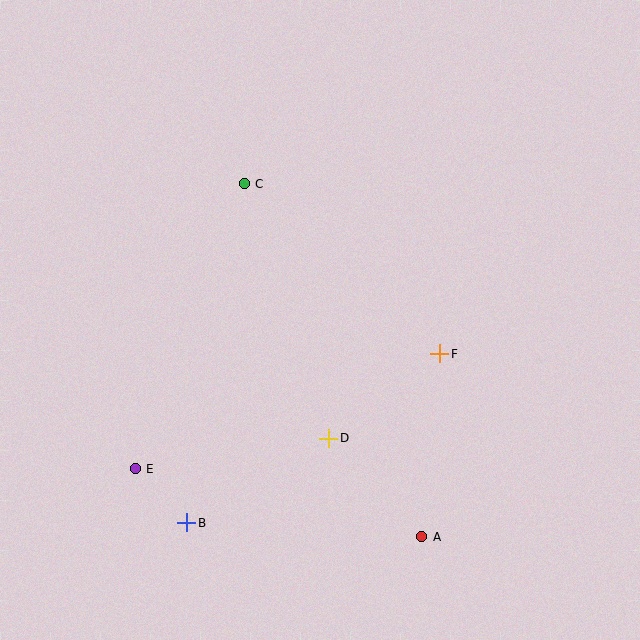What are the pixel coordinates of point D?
Point D is at (329, 438).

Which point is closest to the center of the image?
Point D at (329, 438) is closest to the center.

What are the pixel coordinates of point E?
Point E is at (135, 469).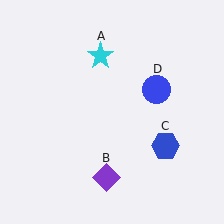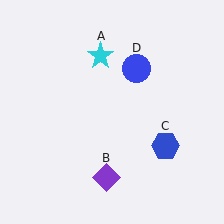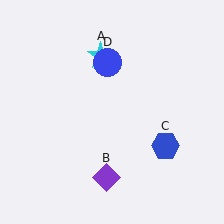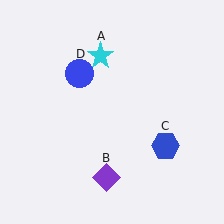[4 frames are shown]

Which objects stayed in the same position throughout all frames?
Cyan star (object A) and purple diamond (object B) and blue hexagon (object C) remained stationary.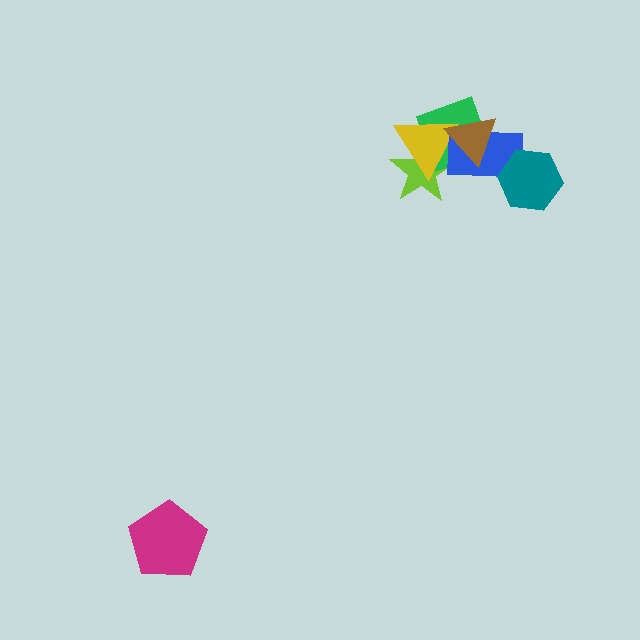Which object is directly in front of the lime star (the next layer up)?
The green diamond is directly in front of the lime star.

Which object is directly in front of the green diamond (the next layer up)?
The yellow triangle is directly in front of the green diamond.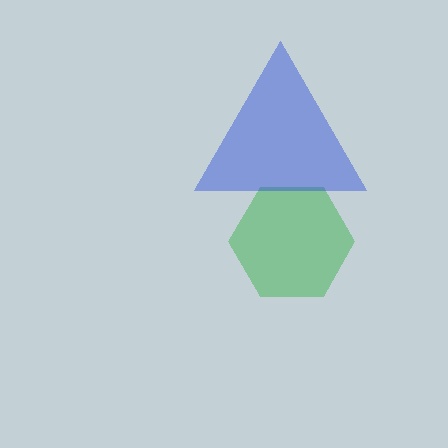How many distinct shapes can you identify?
There are 2 distinct shapes: a green hexagon, a blue triangle.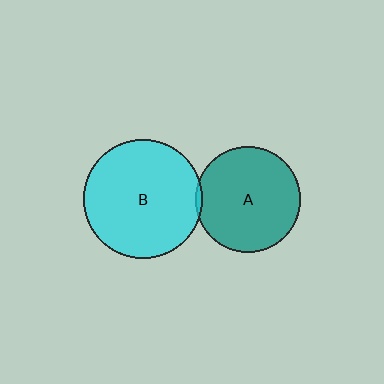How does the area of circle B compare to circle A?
Approximately 1.3 times.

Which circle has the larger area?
Circle B (cyan).